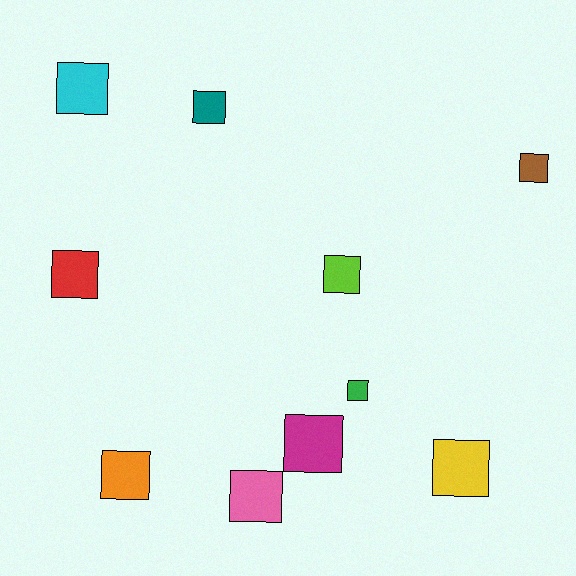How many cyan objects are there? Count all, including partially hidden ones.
There is 1 cyan object.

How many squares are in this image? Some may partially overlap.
There are 10 squares.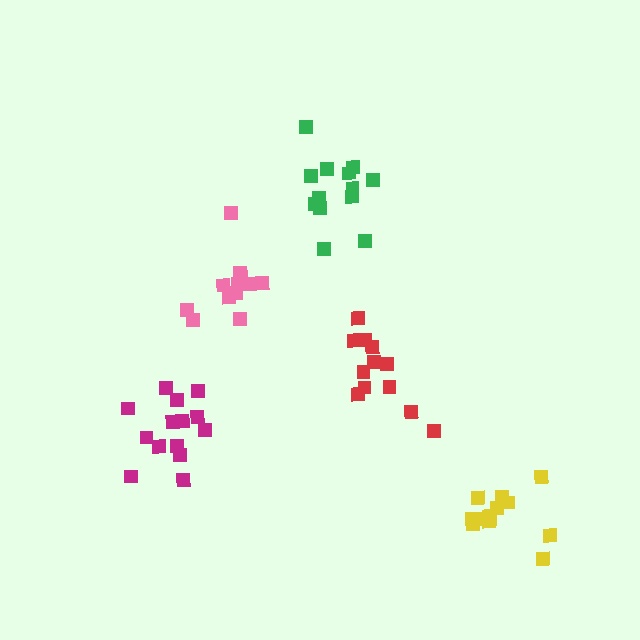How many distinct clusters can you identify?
There are 5 distinct clusters.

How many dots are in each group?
Group 1: 12 dots, Group 2: 12 dots, Group 3: 13 dots, Group 4: 13 dots, Group 5: 14 dots (64 total).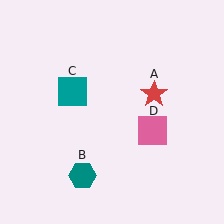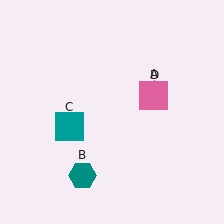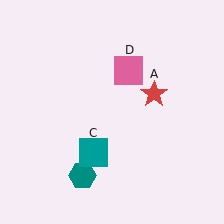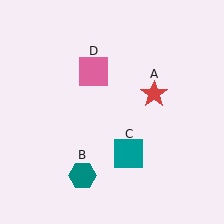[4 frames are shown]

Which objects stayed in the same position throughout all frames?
Red star (object A) and teal hexagon (object B) remained stationary.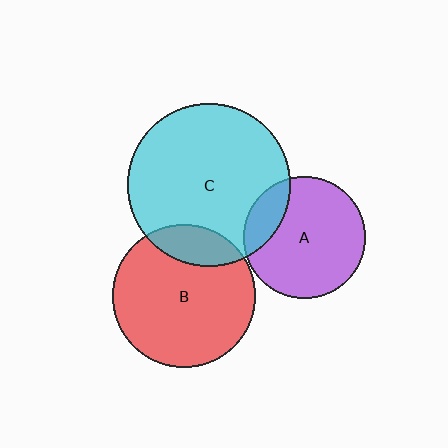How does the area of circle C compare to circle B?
Approximately 1.3 times.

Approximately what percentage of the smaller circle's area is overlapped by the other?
Approximately 15%.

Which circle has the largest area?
Circle C (cyan).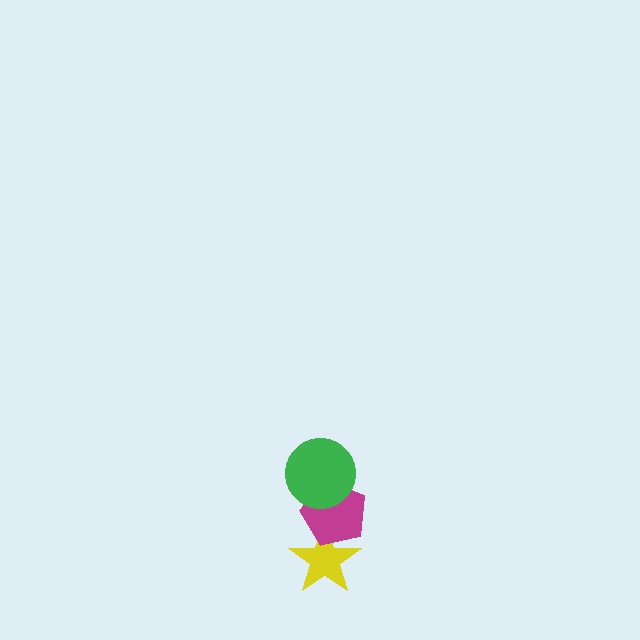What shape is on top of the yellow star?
The magenta pentagon is on top of the yellow star.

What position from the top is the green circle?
The green circle is 1st from the top.